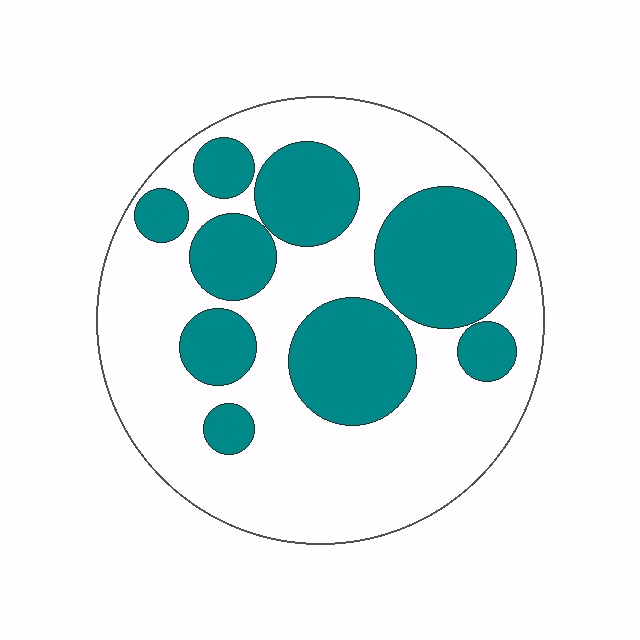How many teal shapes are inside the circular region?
9.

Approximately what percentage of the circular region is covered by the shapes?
Approximately 35%.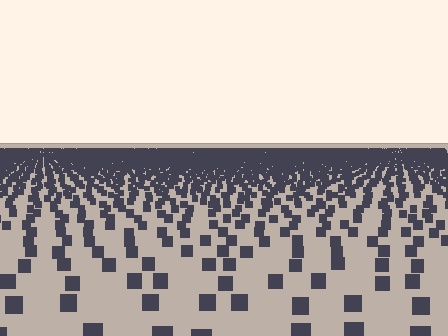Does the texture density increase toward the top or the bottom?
Density increases toward the top.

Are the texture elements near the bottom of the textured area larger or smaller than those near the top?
Larger. Near the bottom, elements are closer to the viewer and appear at a bigger on-screen size.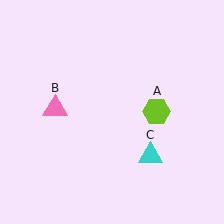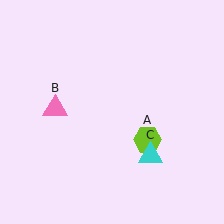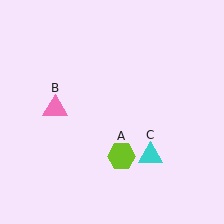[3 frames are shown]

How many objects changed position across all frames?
1 object changed position: lime hexagon (object A).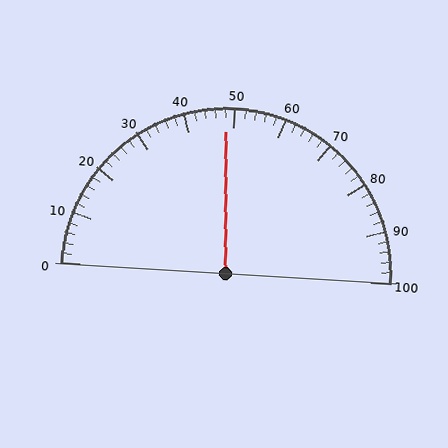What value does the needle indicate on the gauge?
The needle indicates approximately 48.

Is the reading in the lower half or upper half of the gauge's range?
The reading is in the lower half of the range (0 to 100).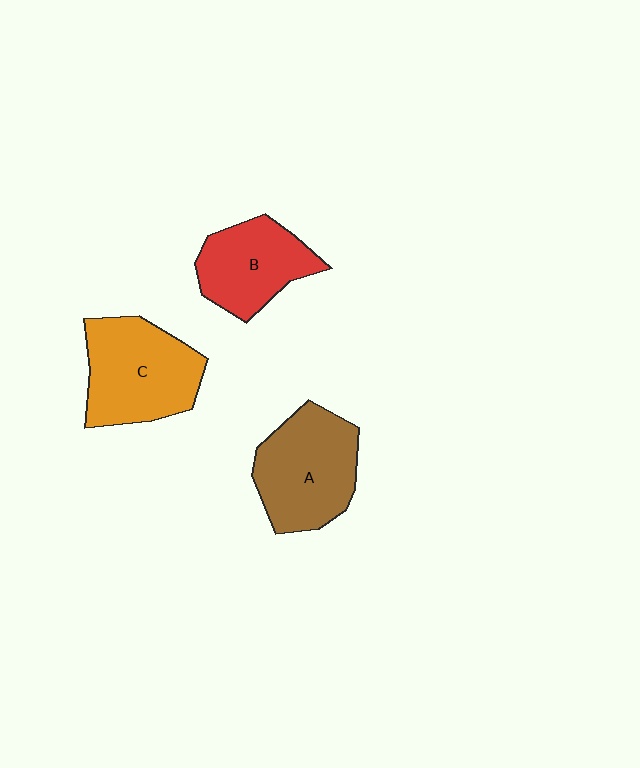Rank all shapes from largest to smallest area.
From largest to smallest: C (orange), A (brown), B (red).